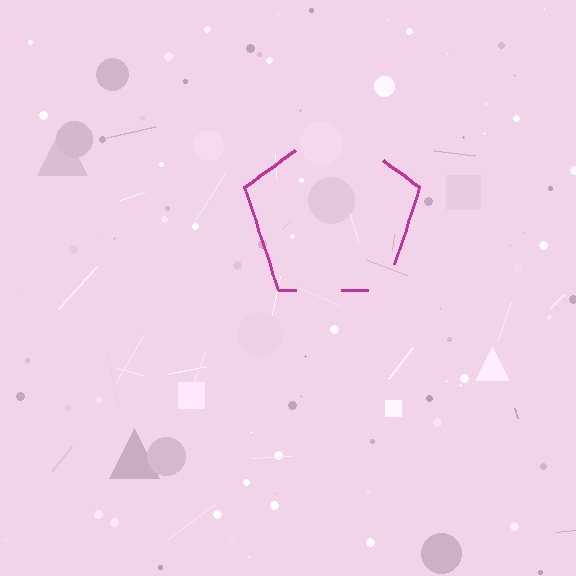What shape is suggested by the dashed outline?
The dashed outline suggests a pentagon.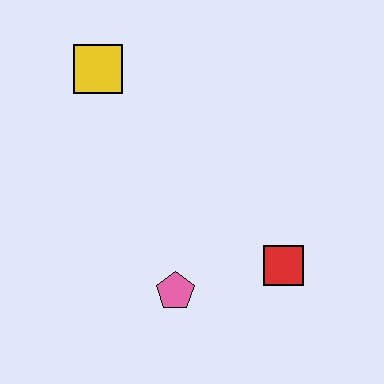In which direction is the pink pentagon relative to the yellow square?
The pink pentagon is below the yellow square.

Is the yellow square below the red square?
No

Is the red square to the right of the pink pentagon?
Yes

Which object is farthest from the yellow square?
The red square is farthest from the yellow square.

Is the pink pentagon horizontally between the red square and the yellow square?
Yes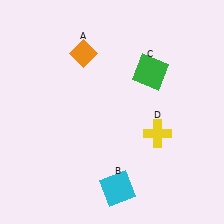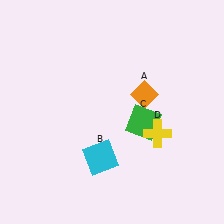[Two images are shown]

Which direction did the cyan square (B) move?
The cyan square (B) moved up.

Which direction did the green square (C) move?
The green square (C) moved down.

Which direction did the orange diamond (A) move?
The orange diamond (A) moved right.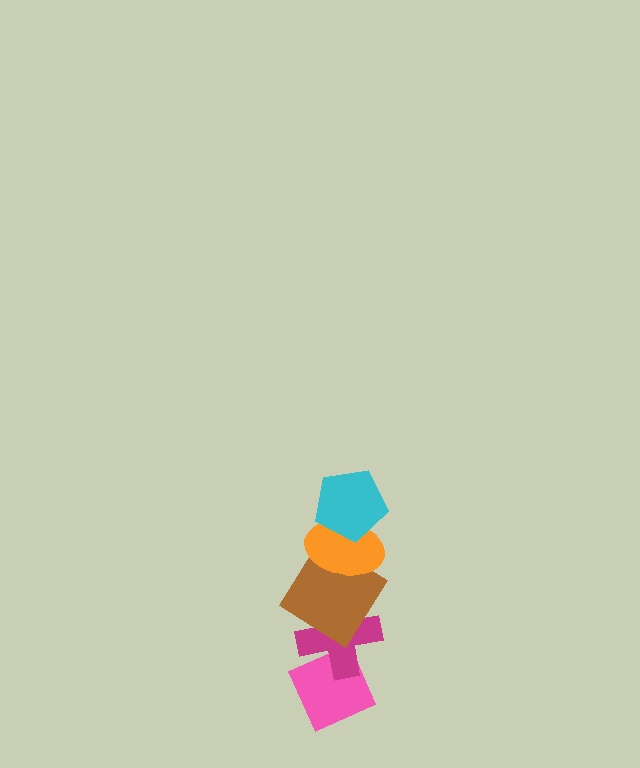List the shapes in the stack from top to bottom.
From top to bottom: the cyan pentagon, the orange ellipse, the brown diamond, the magenta cross, the pink diamond.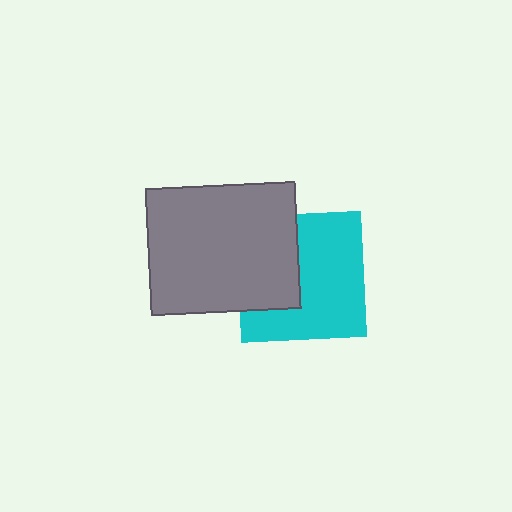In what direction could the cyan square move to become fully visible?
The cyan square could move right. That would shift it out from behind the gray rectangle entirely.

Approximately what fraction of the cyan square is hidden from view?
Roughly 37% of the cyan square is hidden behind the gray rectangle.